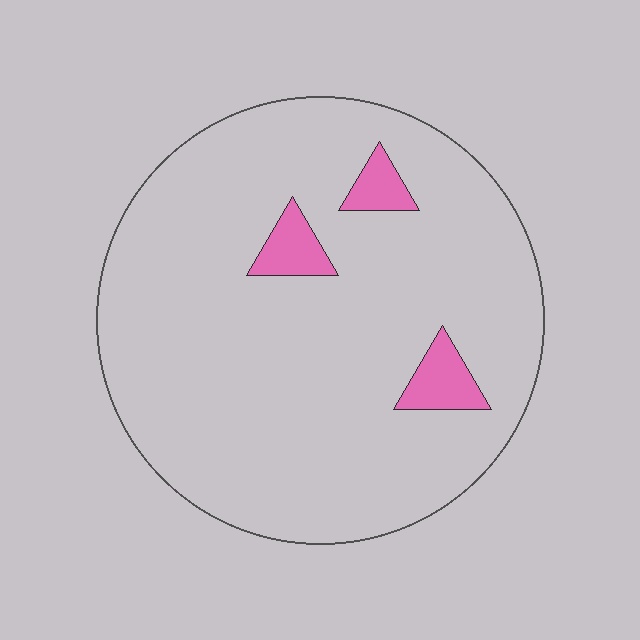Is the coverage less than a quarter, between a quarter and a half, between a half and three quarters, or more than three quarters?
Less than a quarter.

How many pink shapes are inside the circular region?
3.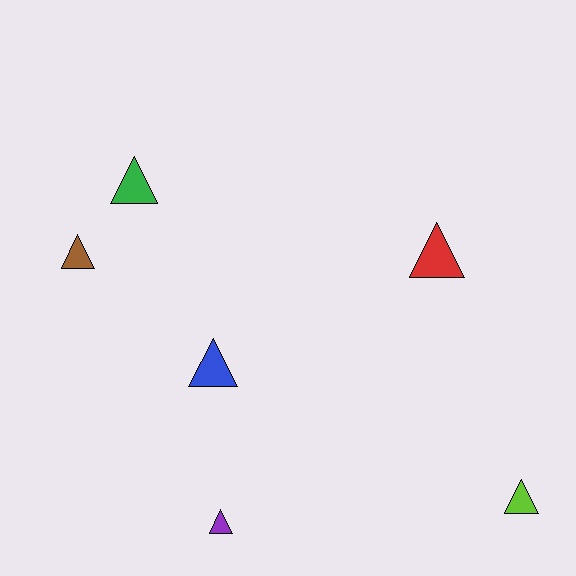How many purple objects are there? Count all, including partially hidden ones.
There is 1 purple object.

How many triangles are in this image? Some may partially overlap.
There are 6 triangles.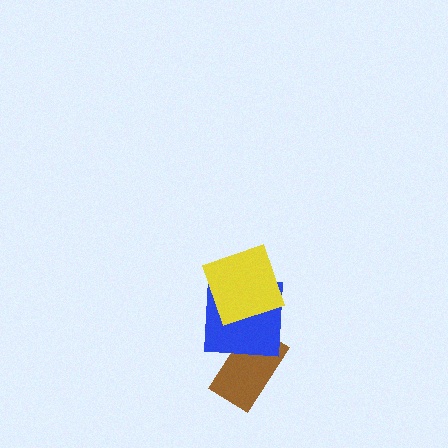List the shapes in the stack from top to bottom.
From top to bottom: the yellow square, the blue square, the brown rectangle.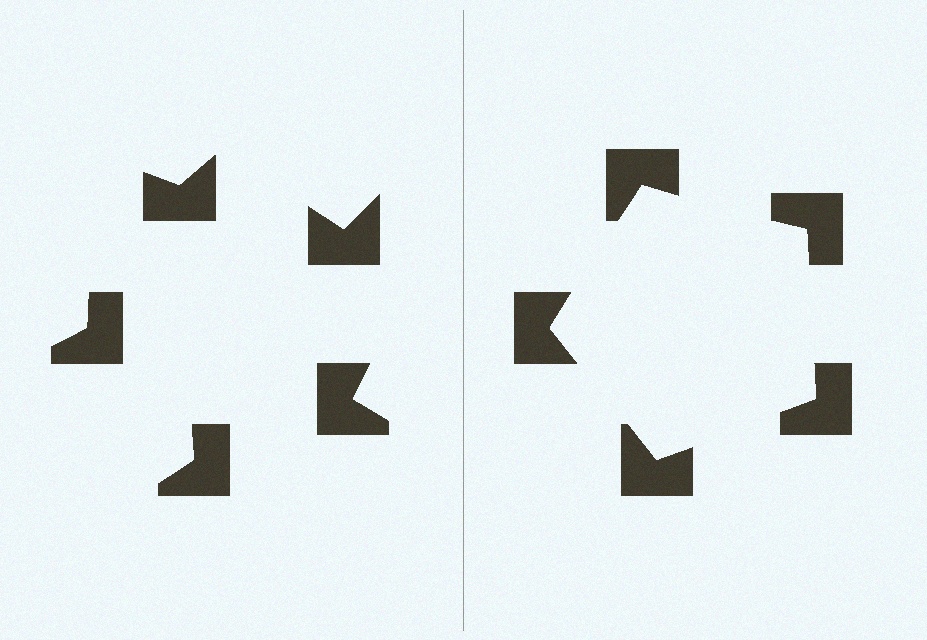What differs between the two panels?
The notched squares are positioned identically on both sides; only the wedge orientations differ. On the right they align to a pentagon; on the left they are misaligned.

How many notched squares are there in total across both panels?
10 — 5 on each side.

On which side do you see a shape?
An illusory pentagon appears on the right side. On the left side the wedge cuts are rotated, so no coherent shape forms.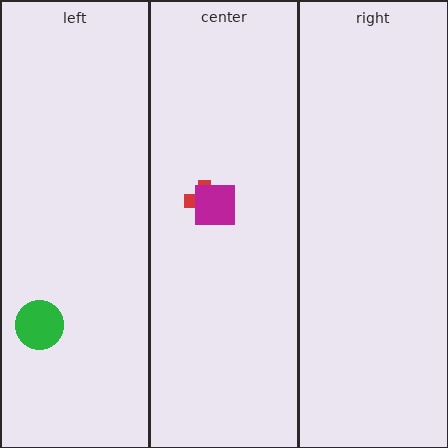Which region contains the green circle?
The left region.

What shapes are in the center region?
The red cross, the magenta square.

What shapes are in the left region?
The green circle.